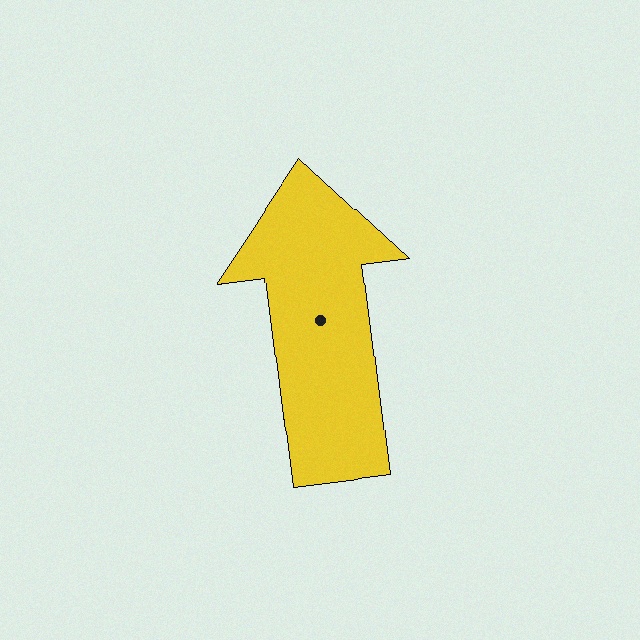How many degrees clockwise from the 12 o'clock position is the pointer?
Approximately 353 degrees.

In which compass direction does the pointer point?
North.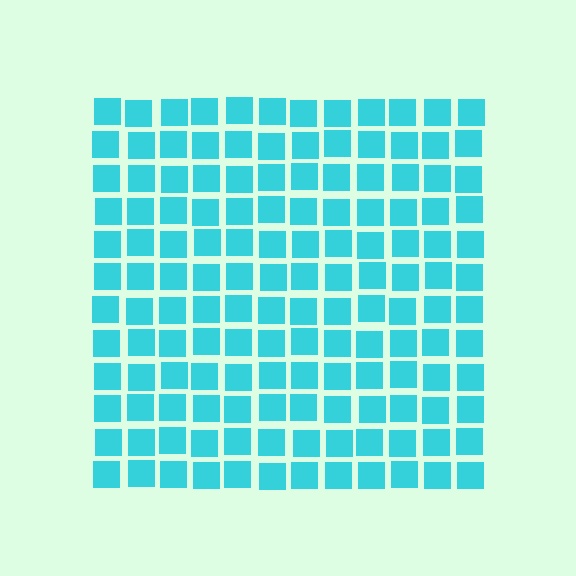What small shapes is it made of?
It is made of small squares.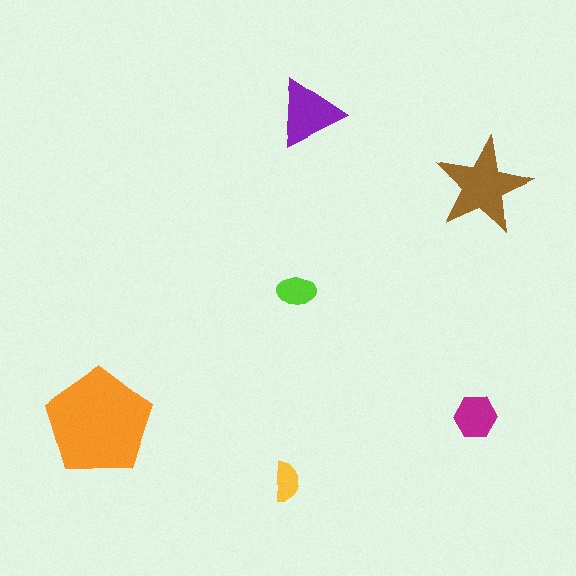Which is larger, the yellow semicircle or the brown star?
The brown star.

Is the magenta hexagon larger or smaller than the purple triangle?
Smaller.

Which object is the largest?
The orange pentagon.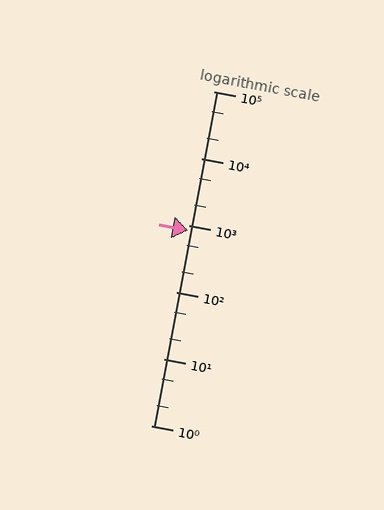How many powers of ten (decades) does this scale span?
The scale spans 5 decades, from 1 to 100000.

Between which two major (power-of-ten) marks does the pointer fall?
The pointer is between 100 and 1000.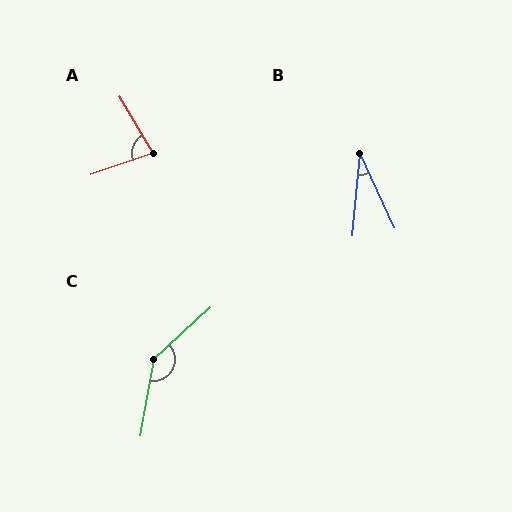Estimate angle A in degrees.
Approximately 78 degrees.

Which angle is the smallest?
B, at approximately 30 degrees.